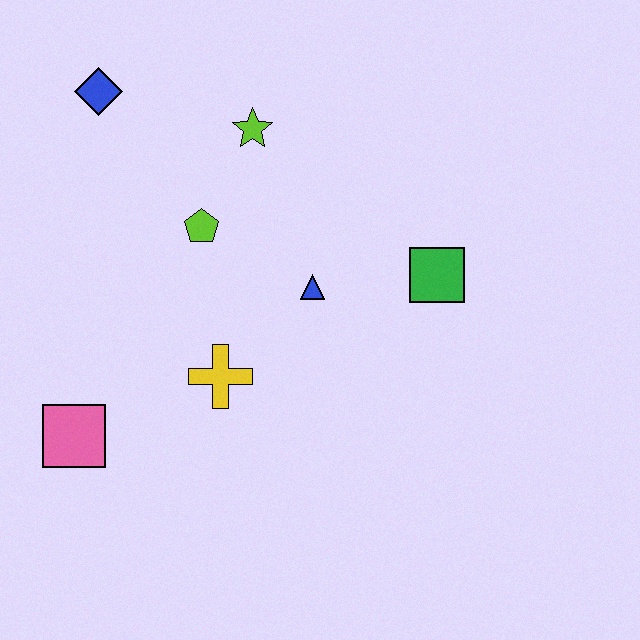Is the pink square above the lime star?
No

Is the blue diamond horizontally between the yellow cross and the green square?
No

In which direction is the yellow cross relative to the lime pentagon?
The yellow cross is below the lime pentagon.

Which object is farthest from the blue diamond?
The green square is farthest from the blue diamond.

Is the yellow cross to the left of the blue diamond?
No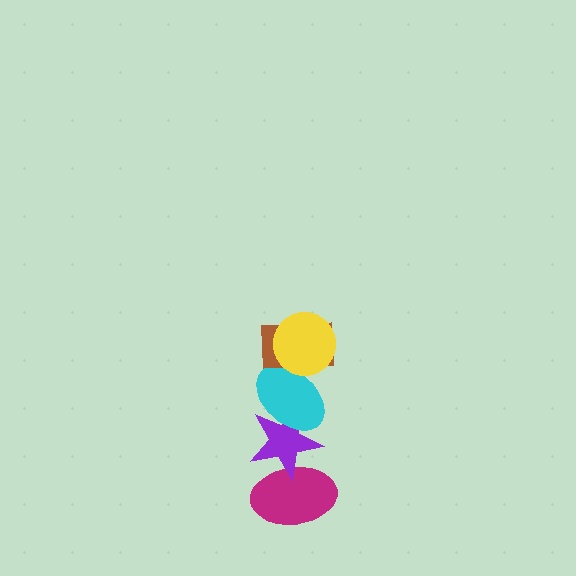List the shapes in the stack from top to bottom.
From top to bottom: the yellow circle, the brown rectangle, the cyan ellipse, the purple star, the magenta ellipse.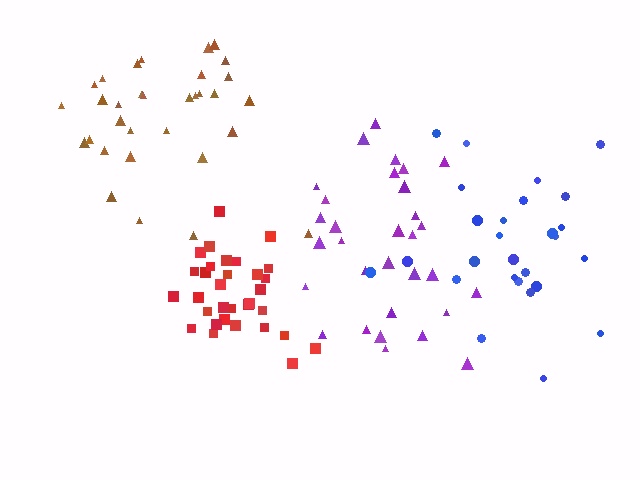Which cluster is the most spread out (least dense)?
Blue.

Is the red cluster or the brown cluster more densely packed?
Red.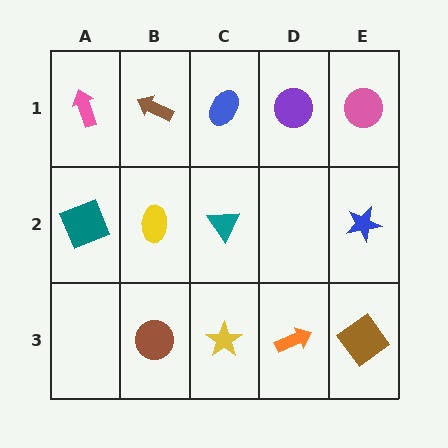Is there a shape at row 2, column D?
No, that cell is empty.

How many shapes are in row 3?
4 shapes.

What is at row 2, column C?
A teal triangle.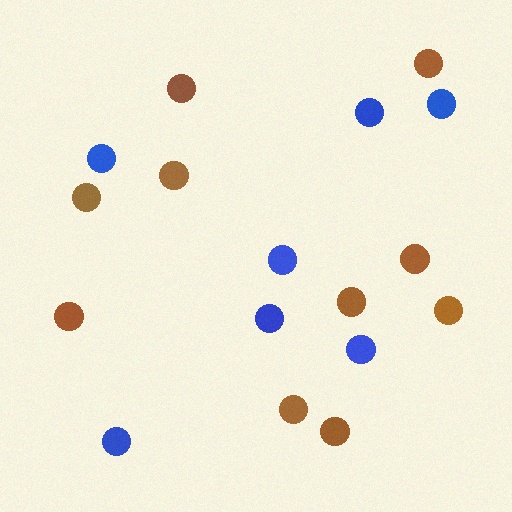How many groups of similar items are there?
There are 2 groups: one group of blue circles (7) and one group of brown circles (10).